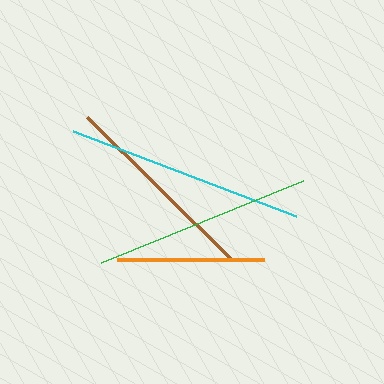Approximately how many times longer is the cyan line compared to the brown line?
The cyan line is approximately 1.2 times the length of the brown line.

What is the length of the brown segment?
The brown segment is approximately 204 pixels long.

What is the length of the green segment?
The green segment is approximately 219 pixels long.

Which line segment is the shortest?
The orange line is the shortest at approximately 147 pixels.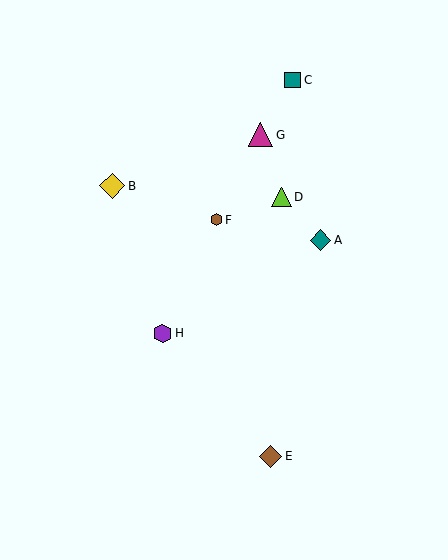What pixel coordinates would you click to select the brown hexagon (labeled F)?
Click at (216, 220) to select the brown hexagon F.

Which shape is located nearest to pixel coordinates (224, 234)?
The brown hexagon (labeled F) at (216, 220) is nearest to that location.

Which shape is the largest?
The yellow diamond (labeled B) is the largest.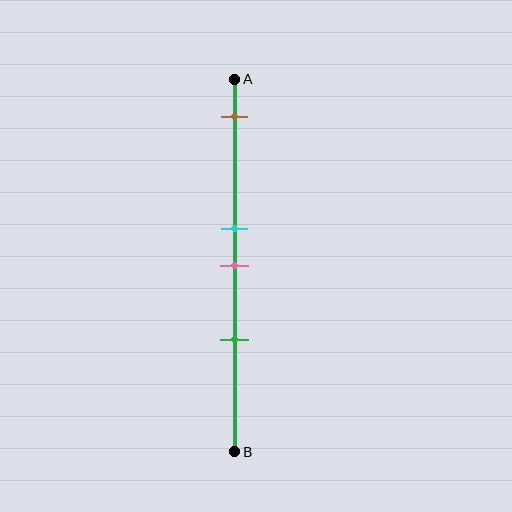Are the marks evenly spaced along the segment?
No, the marks are not evenly spaced.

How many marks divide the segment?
There are 4 marks dividing the segment.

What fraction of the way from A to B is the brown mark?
The brown mark is approximately 10% (0.1) of the way from A to B.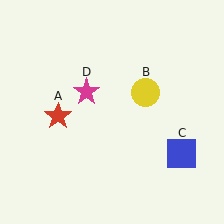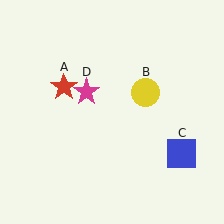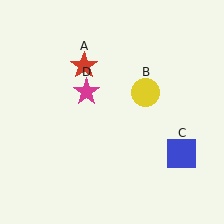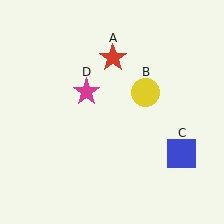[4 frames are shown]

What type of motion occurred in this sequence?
The red star (object A) rotated clockwise around the center of the scene.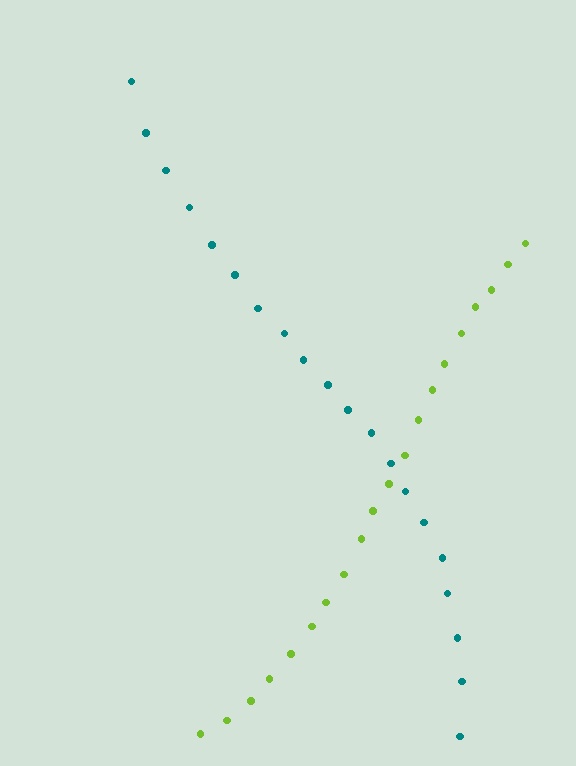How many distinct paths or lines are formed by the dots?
There are 2 distinct paths.